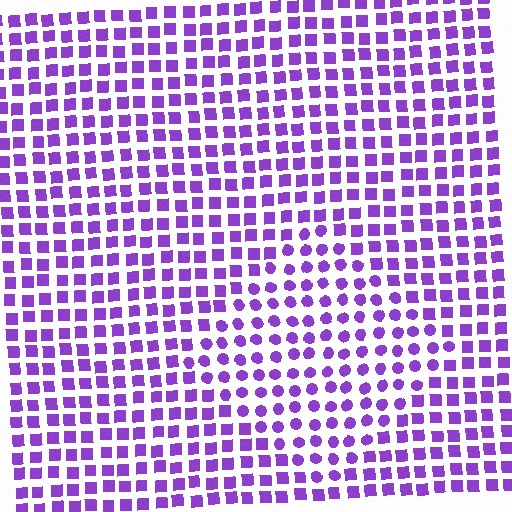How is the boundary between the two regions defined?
The boundary is defined by a change in element shape: circles inside vs. squares outside. All elements share the same color and spacing.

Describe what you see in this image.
The image is filled with small purple elements arranged in a uniform grid. A diamond-shaped region contains circles, while the surrounding area contains squares. The boundary is defined purely by the change in element shape.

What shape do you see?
I see a diamond.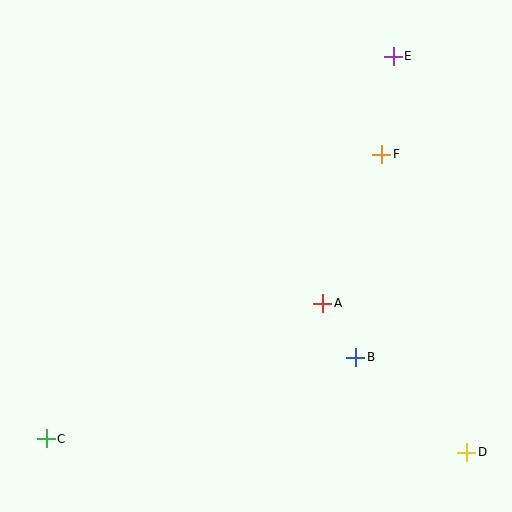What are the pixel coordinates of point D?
Point D is at (467, 452).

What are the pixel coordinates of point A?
Point A is at (323, 303).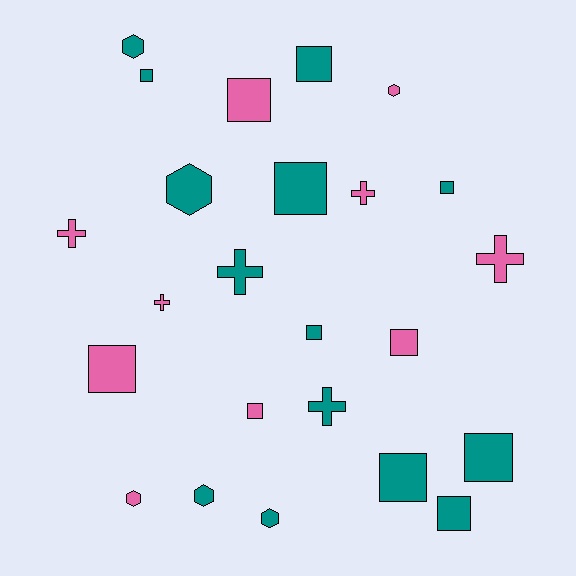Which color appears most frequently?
Teal, with 14 objects.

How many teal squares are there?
There are 8 teal squares.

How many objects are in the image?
There are 24 objects.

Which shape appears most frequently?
Square, with 12 objects.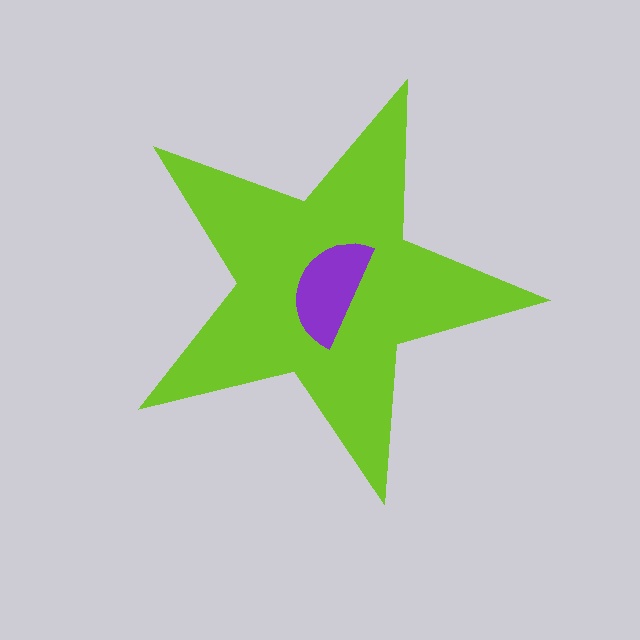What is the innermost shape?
The purple semicircle.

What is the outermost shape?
The lime star.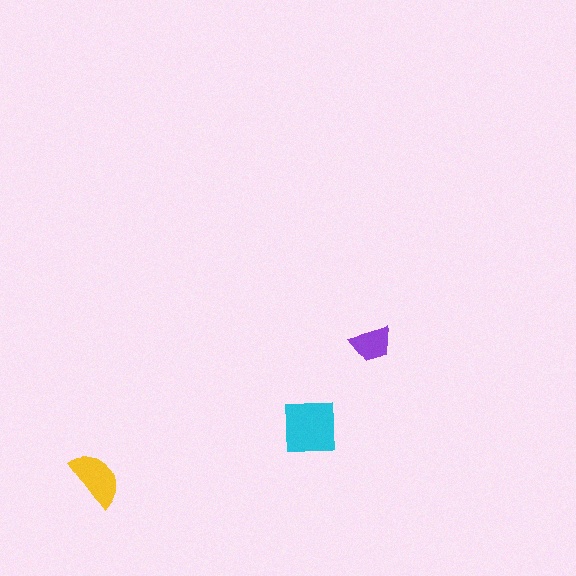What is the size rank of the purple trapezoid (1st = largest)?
3rd.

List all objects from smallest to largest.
The purple trapezoid, the yellow semicircle, the cyan square.